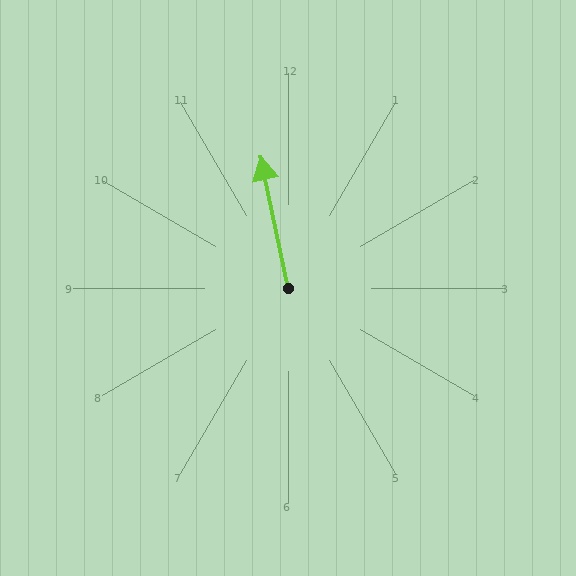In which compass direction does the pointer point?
North.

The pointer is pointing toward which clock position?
Roughly 12 o'clock.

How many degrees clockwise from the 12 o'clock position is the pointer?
Approximately 348 degrees.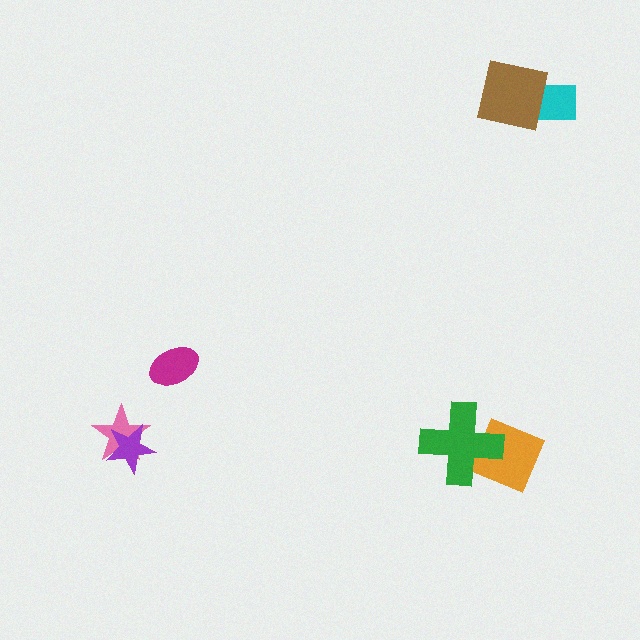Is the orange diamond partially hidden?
Yes, it is partially covered by another shape.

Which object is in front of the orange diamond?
The green cross is in front of the orange diamond.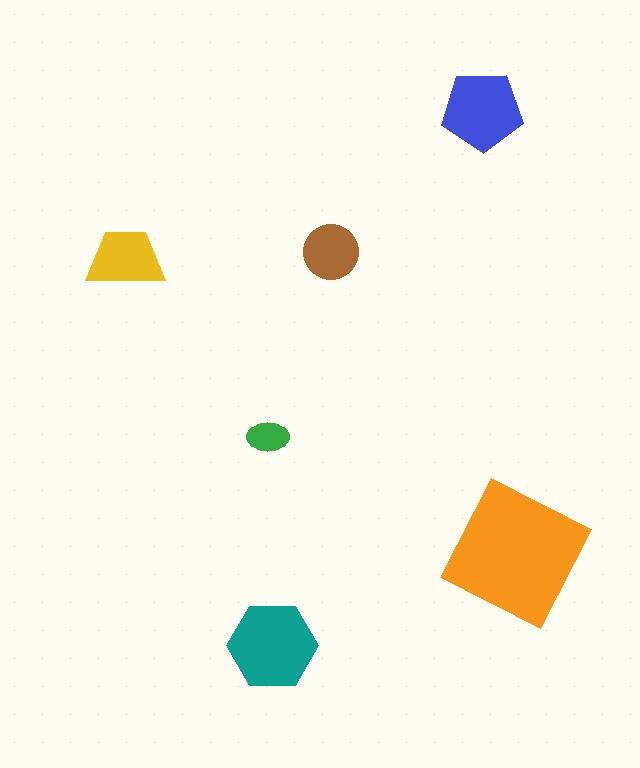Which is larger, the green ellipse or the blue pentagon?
The blue pentagon.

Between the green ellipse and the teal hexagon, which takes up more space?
The teal hexagon.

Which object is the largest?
The orange square.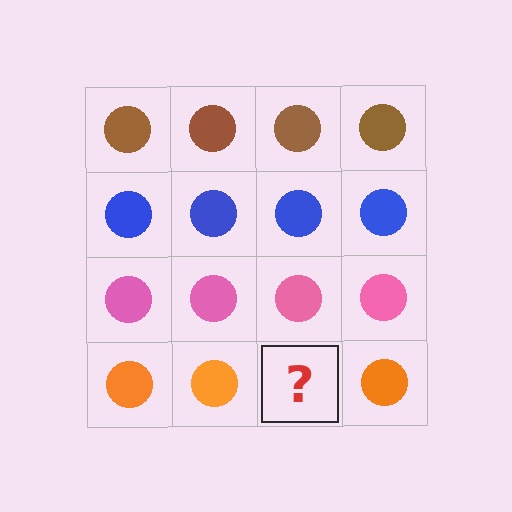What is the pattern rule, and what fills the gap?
The rule is that each row has a consistent color. The gap should be filled with an orange circle.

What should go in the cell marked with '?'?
The missing cell should contain an orange circle.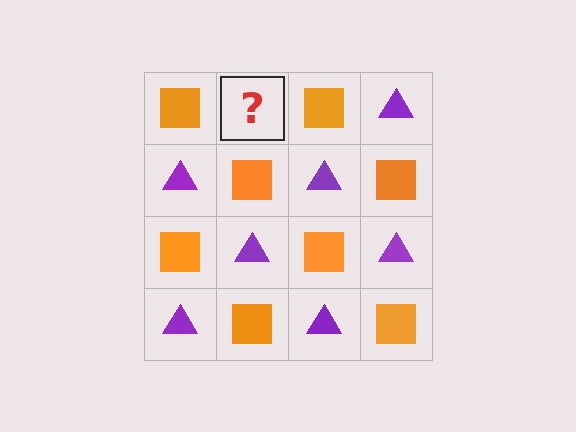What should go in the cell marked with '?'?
The missing cell should contain a purple triangle.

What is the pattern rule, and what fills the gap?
The rule is that it alternates orange square and purple triangle in a checkerboard pattern. The gap should be filled with a purple triangle.